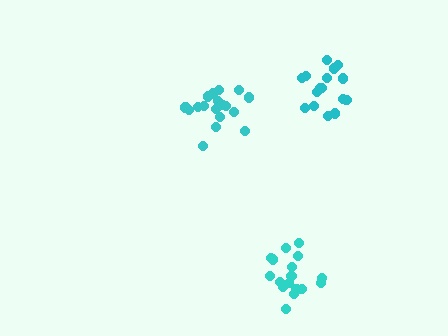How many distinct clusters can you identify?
There are 3 distinct clusters.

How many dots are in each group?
Group 1: 16 dots, Group 2: 18 dots, Group 3: 18 dots (52 total).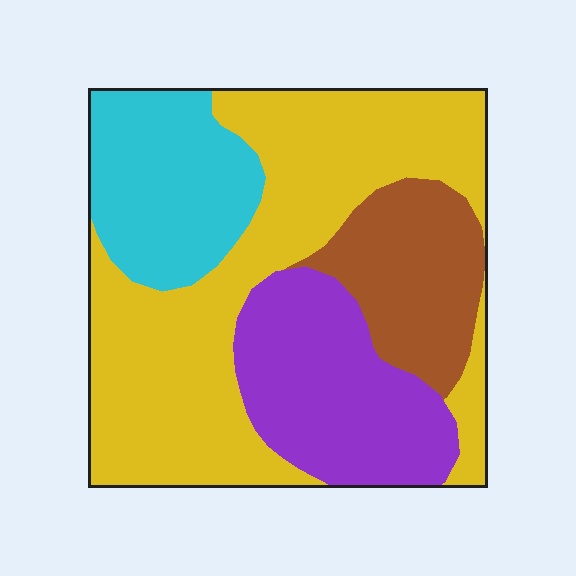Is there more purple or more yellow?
Yellow.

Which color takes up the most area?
Yellow, at roughly 45%.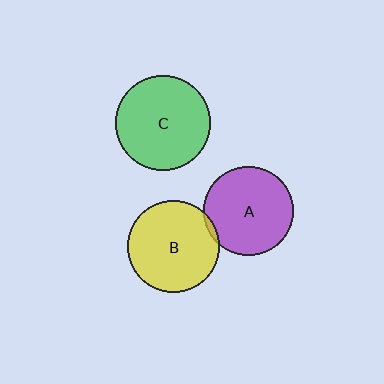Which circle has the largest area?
Circle C (green).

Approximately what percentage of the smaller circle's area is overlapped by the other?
Approximately 5%.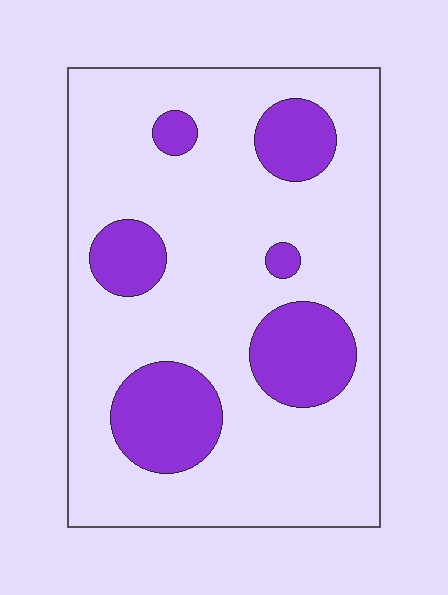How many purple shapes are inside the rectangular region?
6.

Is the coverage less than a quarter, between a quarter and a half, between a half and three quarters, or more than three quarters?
Less than a quarter.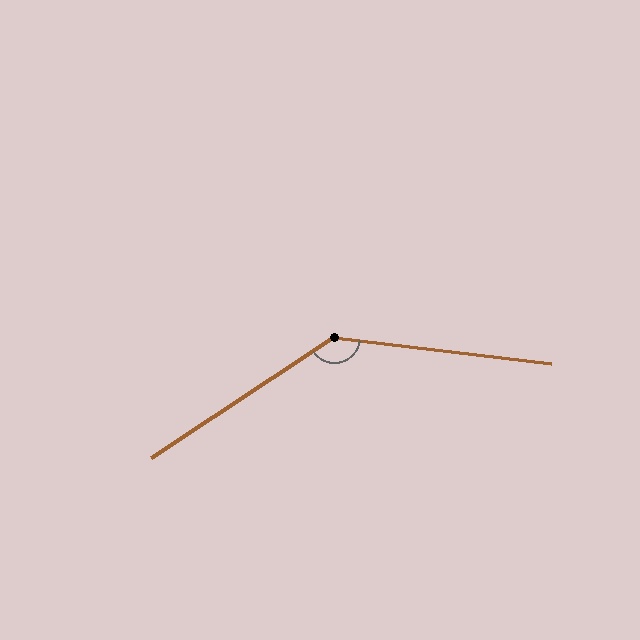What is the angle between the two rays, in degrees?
Approximately 140 degrees.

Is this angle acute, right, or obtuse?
It is obtuse.